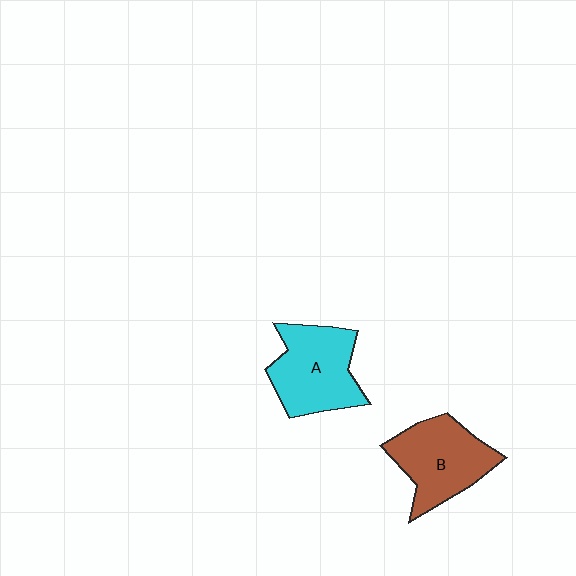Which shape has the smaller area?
Shape B (brown).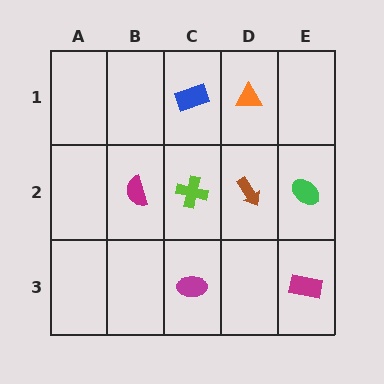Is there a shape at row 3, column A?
No, that cell is empty.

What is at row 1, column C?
A blue rectangle.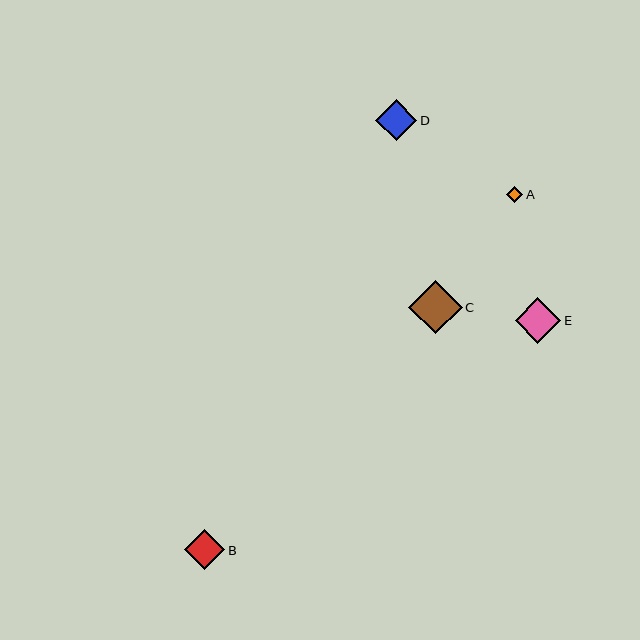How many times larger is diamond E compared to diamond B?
Diamond E is approximately 1.1 times the size of diamond B.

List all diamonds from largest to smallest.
From largest to smallest: C, E, D, B, A.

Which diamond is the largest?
Diamond C is the largest with a size of approximately 53 pixels.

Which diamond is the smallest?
Diamond A is the smallest with a size of approximately 16 pixels.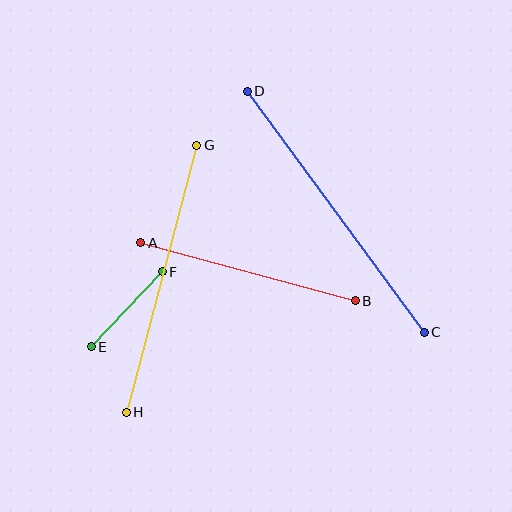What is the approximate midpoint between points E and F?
The midpoint is at approximately (127, 309) pixels.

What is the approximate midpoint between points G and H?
The midpoint is at approximately (161, 279) pixels.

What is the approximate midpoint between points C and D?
The midpoint is at approximately (336, 212) pixels.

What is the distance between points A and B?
The distance is approximately 222 pixels.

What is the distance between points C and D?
The distance is approximately 299 pixels.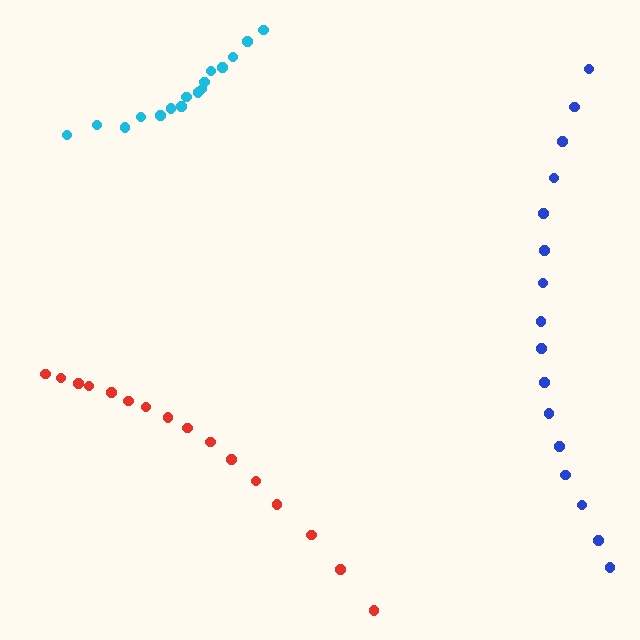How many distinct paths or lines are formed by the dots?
There are 3 distinct paths.